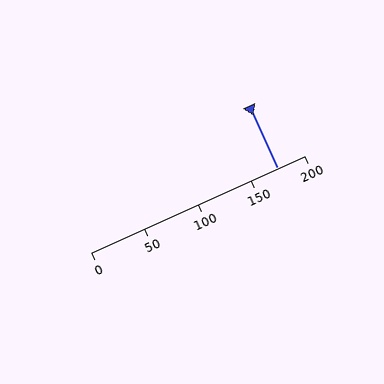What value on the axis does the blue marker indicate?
The marker indicates approximately 175.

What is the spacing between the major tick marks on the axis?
The major ticks are spaced 50 apart.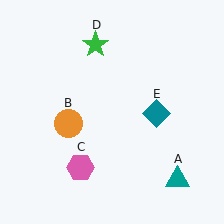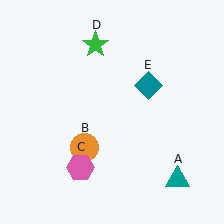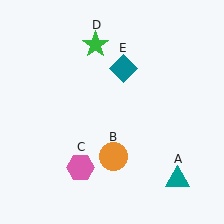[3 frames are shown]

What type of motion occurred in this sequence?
The orange circle (object B), teal diamond (object E) rotated counterclockwise around the center of the scene.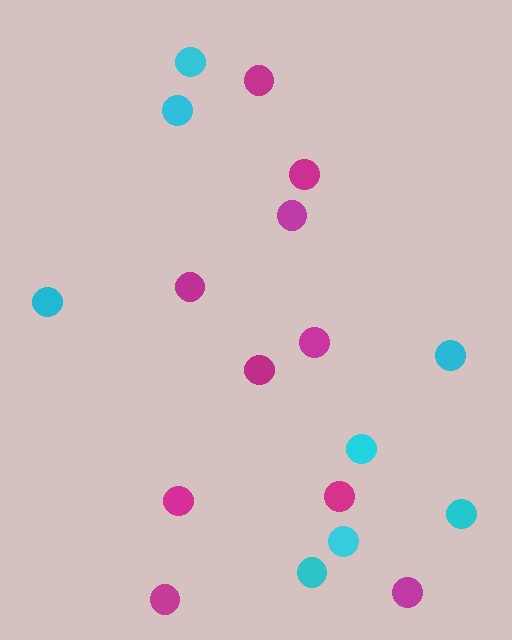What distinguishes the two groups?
There are 2 groups: one group of cyan circles (8) and one group of magenta circles (10).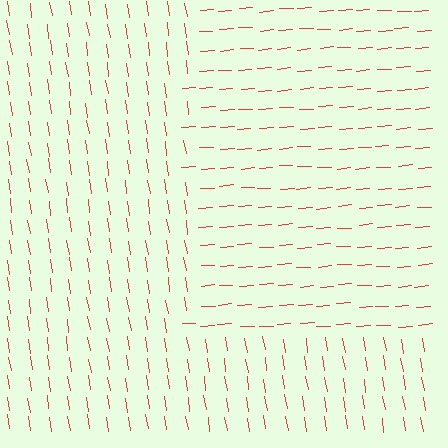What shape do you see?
I see a rectangle.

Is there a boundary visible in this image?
Yes, there is a texture boundary formed by a change in line orientation.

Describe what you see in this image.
The image is filled with small red line segments. A rectangle region in the image has lines oriented differently from the surrounding lines, creating a visible texture boundary.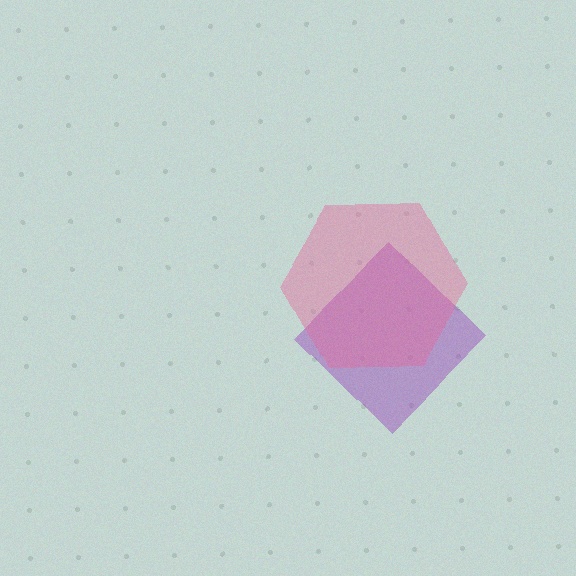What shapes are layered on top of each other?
The layered shapes are: a purple diamond, a pink hexagon.